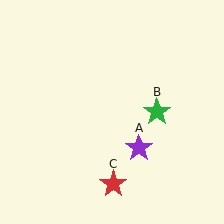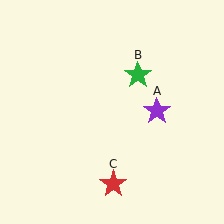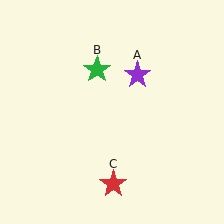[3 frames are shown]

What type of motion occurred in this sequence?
The purple star (object A), green star (object B) rotated counterclockwise around the center of the scene.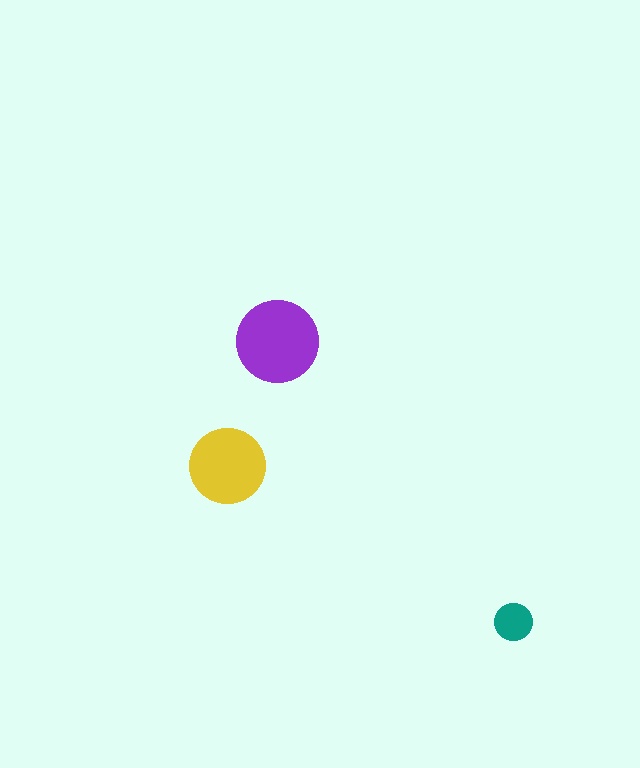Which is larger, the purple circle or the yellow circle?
The purple one.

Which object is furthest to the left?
The yellow circle is leftmost.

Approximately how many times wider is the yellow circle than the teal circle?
About 2 times wider.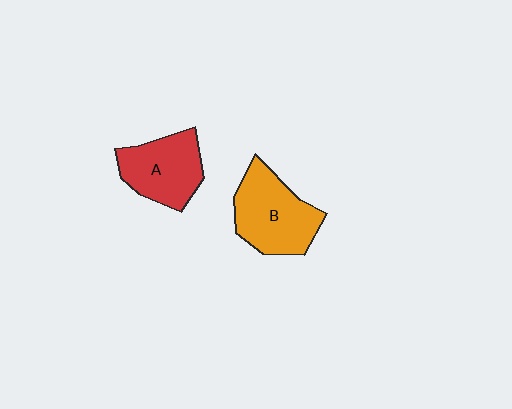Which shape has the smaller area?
Shape A (red).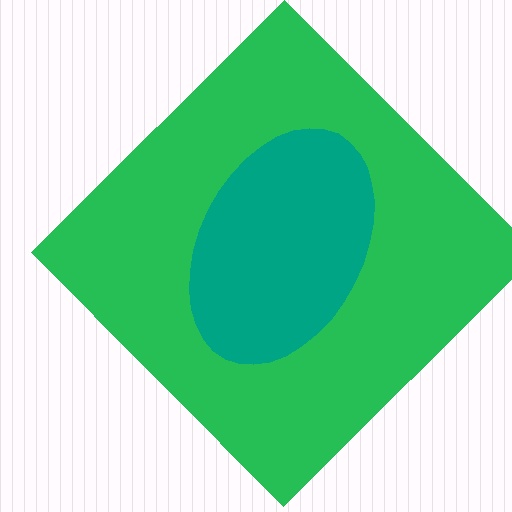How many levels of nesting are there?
2.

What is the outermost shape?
The green diamond.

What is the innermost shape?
The teal ellipse.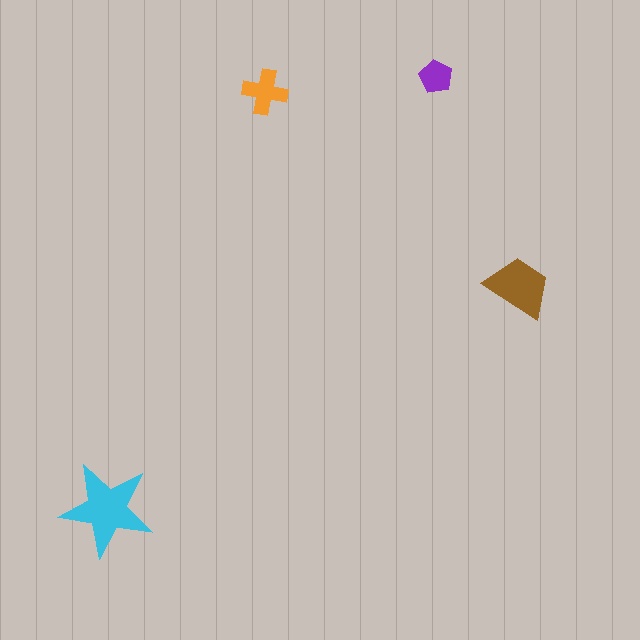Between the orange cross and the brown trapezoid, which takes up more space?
The brown trapezoid.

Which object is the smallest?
The purple pentagon.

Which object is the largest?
The cyan star.